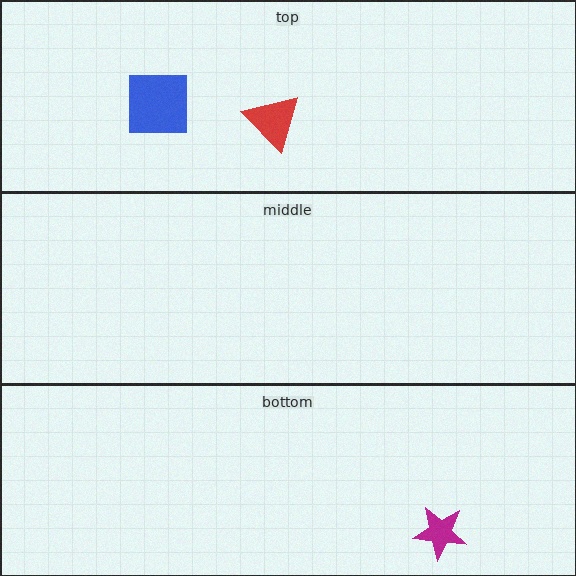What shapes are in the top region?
The red triangle, the blue square.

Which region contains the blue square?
The top region.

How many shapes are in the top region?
2.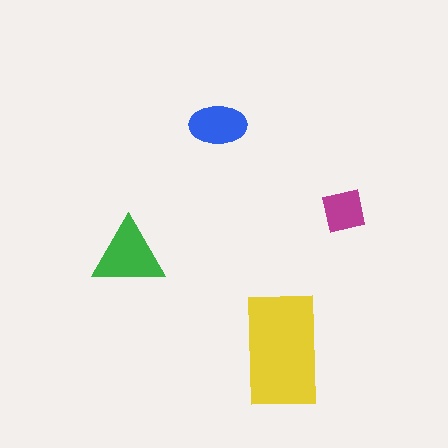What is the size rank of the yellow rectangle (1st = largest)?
1st.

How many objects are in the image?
There are 4 objects in the image.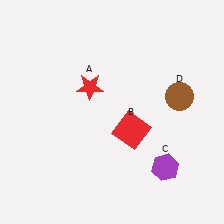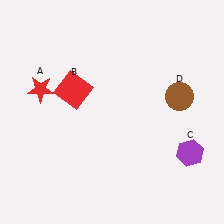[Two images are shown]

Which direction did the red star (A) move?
The red star (A) moved left.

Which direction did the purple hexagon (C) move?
The purple hexagon (C) moved right.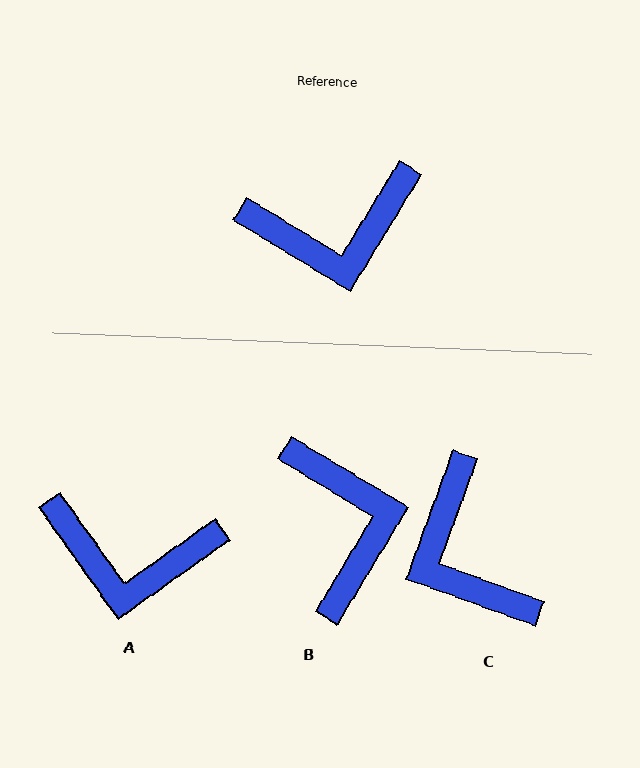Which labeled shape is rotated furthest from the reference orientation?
B, about 90 degrees away.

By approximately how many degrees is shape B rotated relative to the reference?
Approximately 90 degrees counter-clockwise.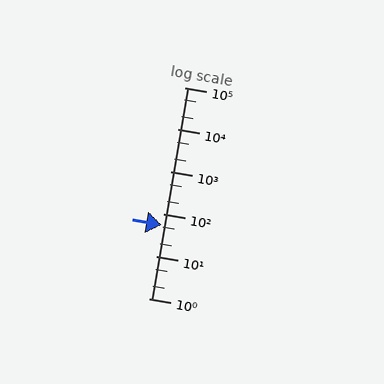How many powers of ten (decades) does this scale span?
The scale spans 5 decades, from 1 to 100000.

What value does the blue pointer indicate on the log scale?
The pointer indicates approximately 54.